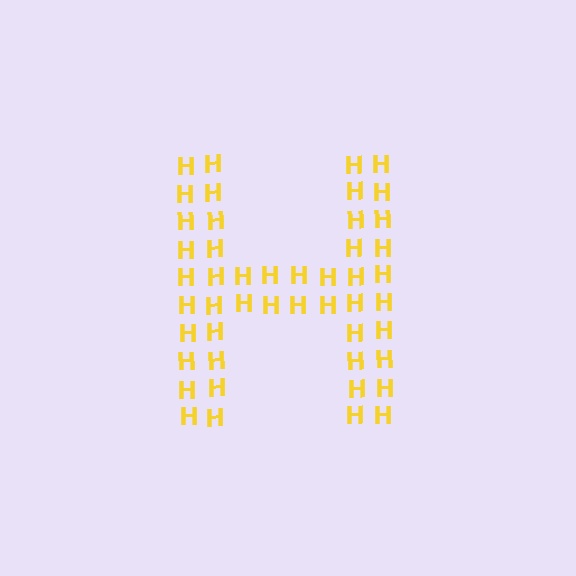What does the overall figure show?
The overall figure shows the letter H.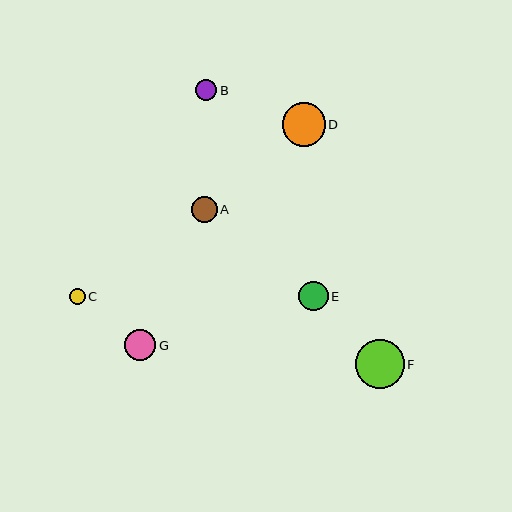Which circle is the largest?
Circle F is the largest with a size of approximately 49 pixels.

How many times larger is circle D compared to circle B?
Circle D is approximately 2.0 times the size of circle B.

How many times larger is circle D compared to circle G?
Circle D is approximately 1.4 times the size of circle G.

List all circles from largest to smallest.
From largest to smallest: F, D, G, E, A, B, C.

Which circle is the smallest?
Circle C is the smallest with a size of approximately 16 pixels.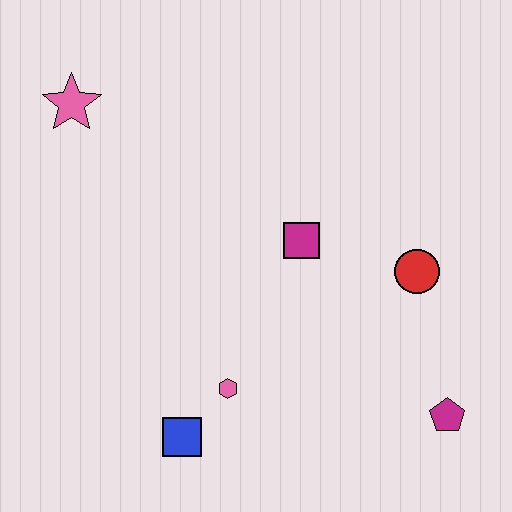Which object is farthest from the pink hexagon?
The pink star is farthest from the pink hexagon.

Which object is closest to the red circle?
The magenta square is closest to the red circle.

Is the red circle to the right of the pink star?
Yes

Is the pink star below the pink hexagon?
No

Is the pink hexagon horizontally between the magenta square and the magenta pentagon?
No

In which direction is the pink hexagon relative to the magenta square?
The pink hexagon is below the magenta square.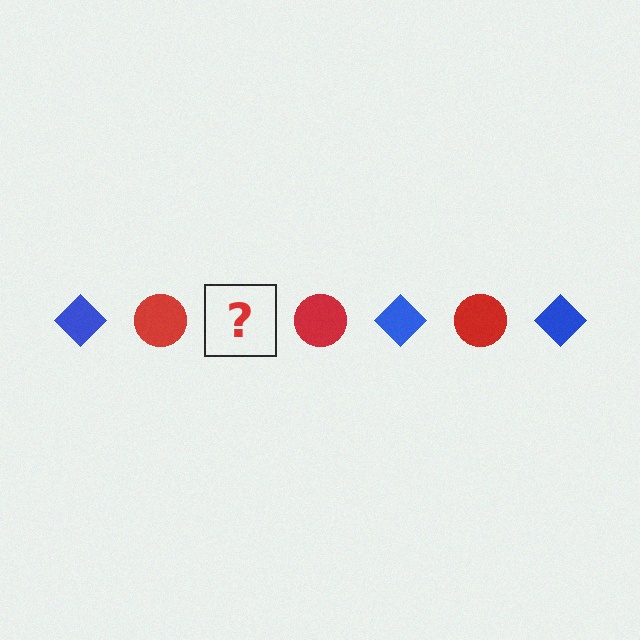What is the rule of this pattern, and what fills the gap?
The rule is that the pattern alternates between blue diamond and red circle. The gap should be filled with a blue diamond.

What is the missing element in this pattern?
The missing element is a blue diamond.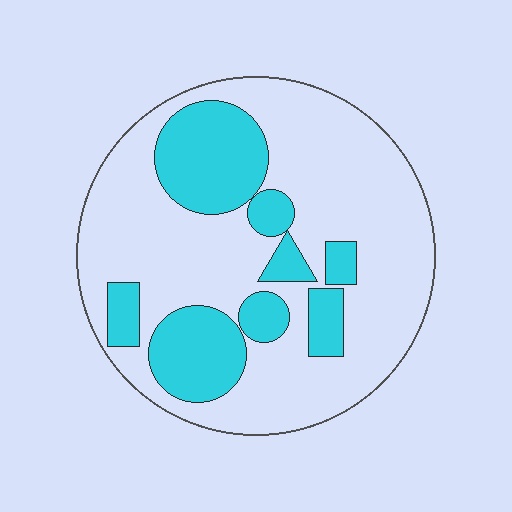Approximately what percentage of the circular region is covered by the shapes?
Approximately 30%.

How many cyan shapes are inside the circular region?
8.